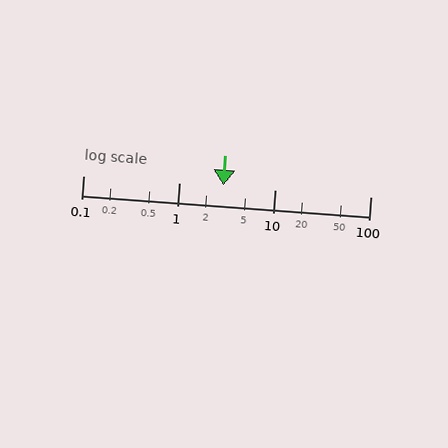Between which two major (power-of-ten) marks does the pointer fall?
The pointer is between 1 and 10.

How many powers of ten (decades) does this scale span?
The scale spans 3 decades, from 0.1 to 100.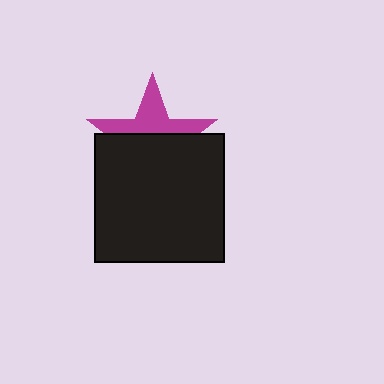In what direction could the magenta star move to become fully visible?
The magenta star could move up. That would shift it out from behind the black square entirely.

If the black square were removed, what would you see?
You would see the complete magenta star.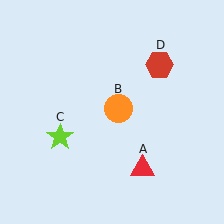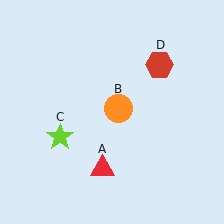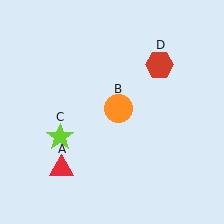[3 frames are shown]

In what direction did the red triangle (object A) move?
The red triangle (object A) moved left.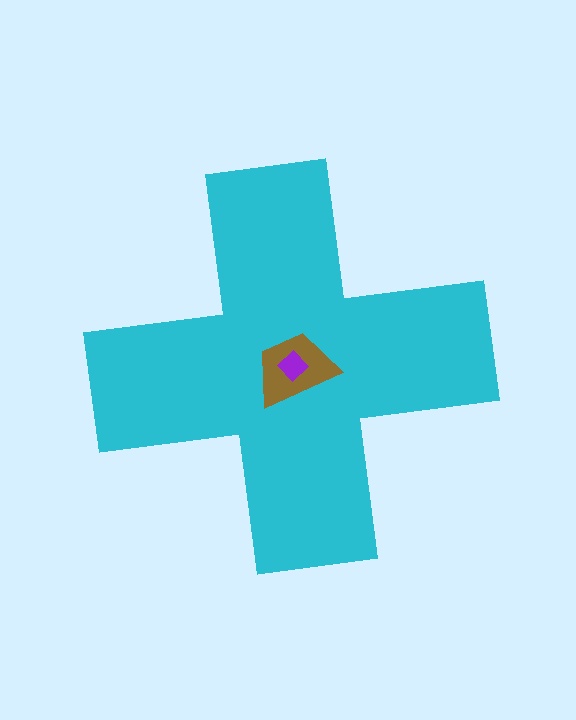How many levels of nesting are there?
3.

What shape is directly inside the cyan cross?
The brown trapezoid.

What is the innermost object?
The purple diamond.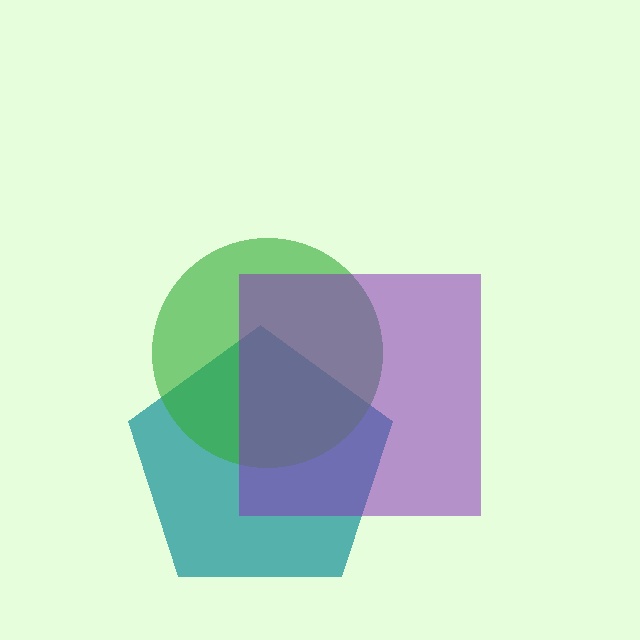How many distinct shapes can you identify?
There are 3 distinct shapes: a teal pentagon, a green circle, a purple square.